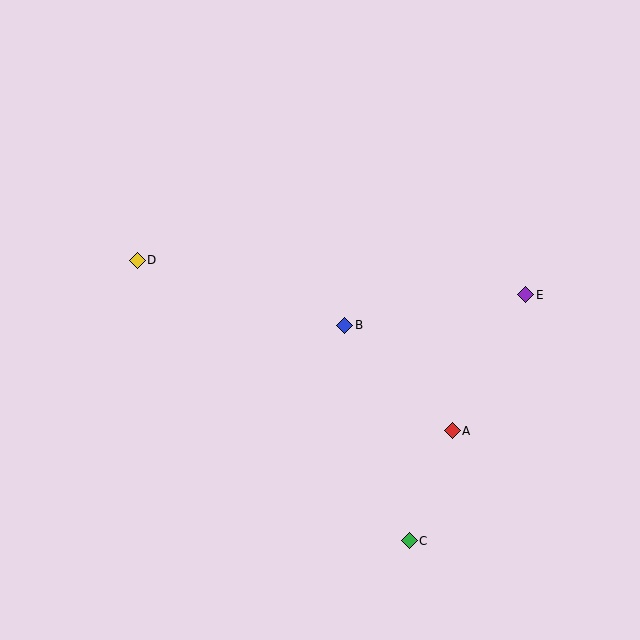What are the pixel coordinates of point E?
Point E is at (526, 295).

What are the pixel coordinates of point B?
Point B is at (345, 325).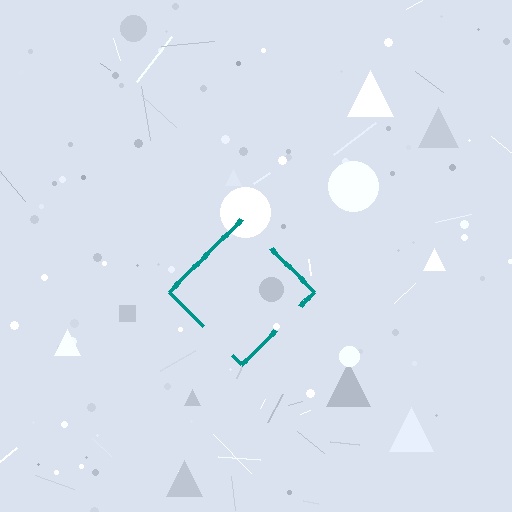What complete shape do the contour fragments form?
The contour fragments form a diamond.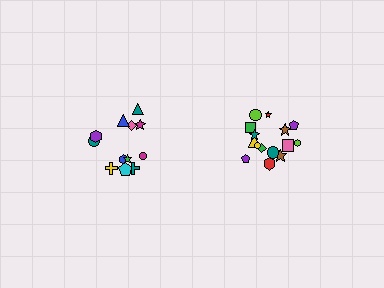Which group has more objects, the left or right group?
The right group.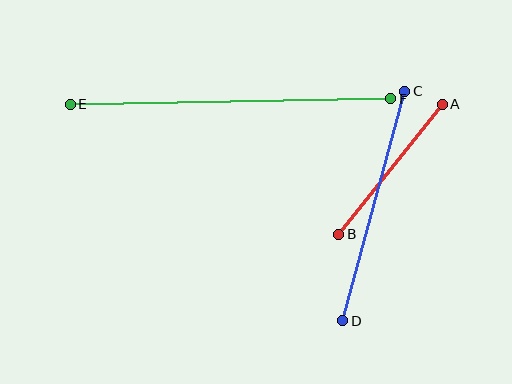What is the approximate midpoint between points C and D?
The midpoint is at approximately (374, 206) pixels.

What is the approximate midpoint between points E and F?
The midpoint is at approximately (230, 101) pixels.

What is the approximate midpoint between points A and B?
The midpoint is at approximately (391, 169) pixels.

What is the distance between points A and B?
The distance is approximately 166 pixels.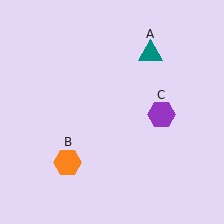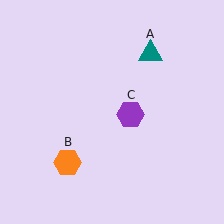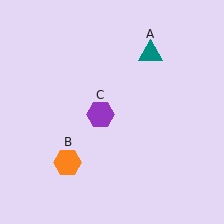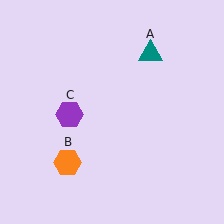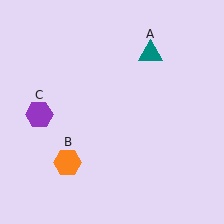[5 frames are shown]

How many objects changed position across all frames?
1 object changed position: purple hexagon (object C).